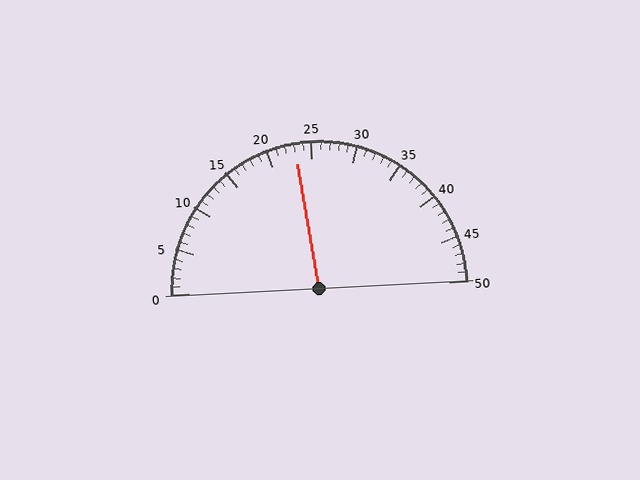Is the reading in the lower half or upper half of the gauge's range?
The reading is in the lower half of the range (0 to 50).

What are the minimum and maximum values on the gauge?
The gauge ranges from 0 to 50.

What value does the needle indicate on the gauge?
The needle indicates approximately 23.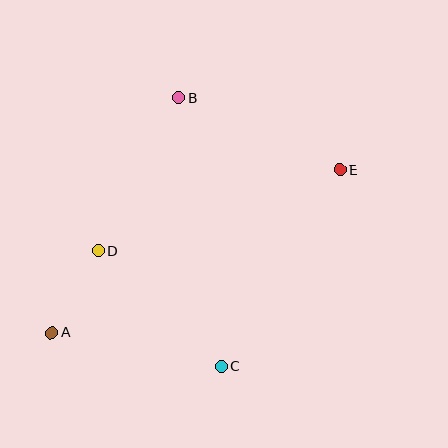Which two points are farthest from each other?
Points A and E are farthest from each other.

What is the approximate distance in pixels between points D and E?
The distance between D and E is approximately 254 pixels.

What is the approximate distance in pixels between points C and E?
The distance between C and E is approximately 230 pixels.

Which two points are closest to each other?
Points A and D are closest to each other.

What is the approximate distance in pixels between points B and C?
The distance between B and C is approximately 271 pixels.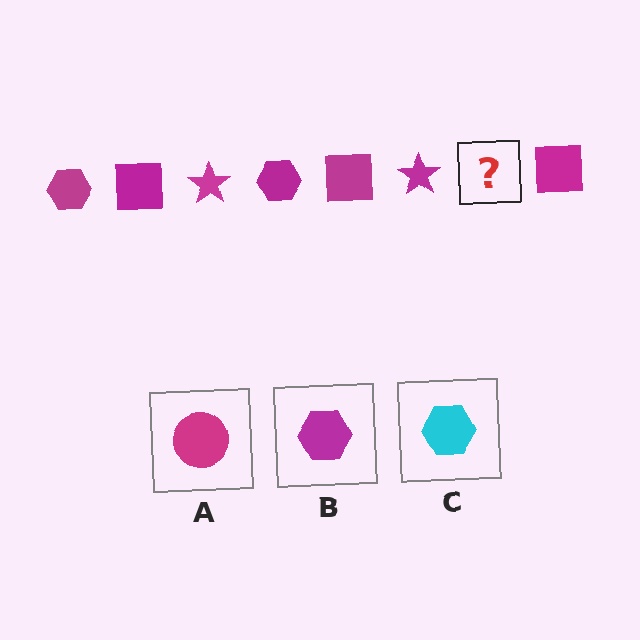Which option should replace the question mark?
Option B.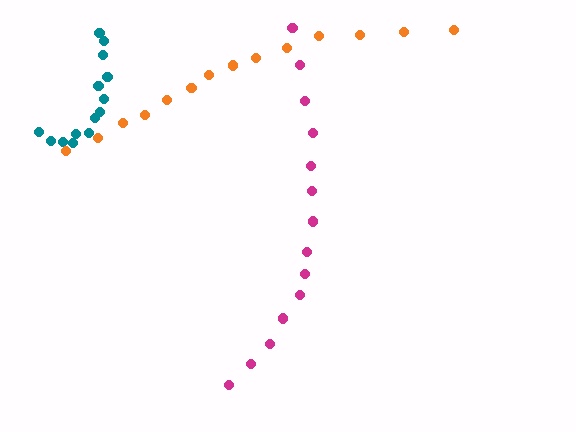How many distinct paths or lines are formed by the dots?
There are 3 distinct paths.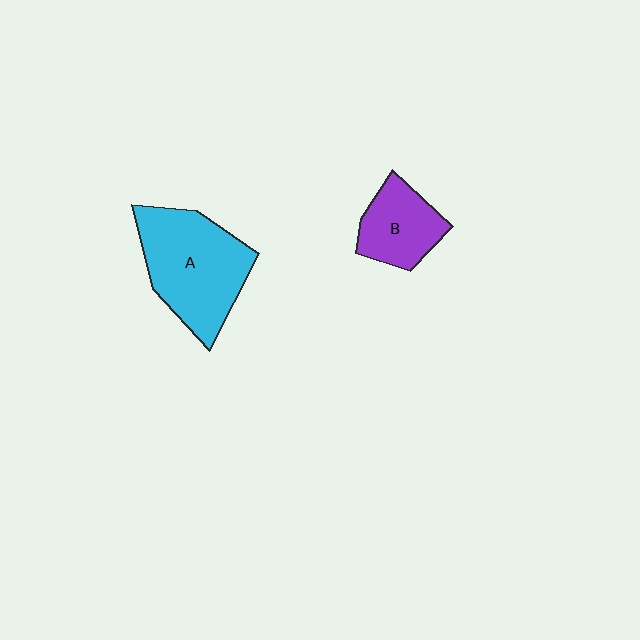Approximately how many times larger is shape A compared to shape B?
Approximately 1.9 times.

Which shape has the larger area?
Shape A (cyan).